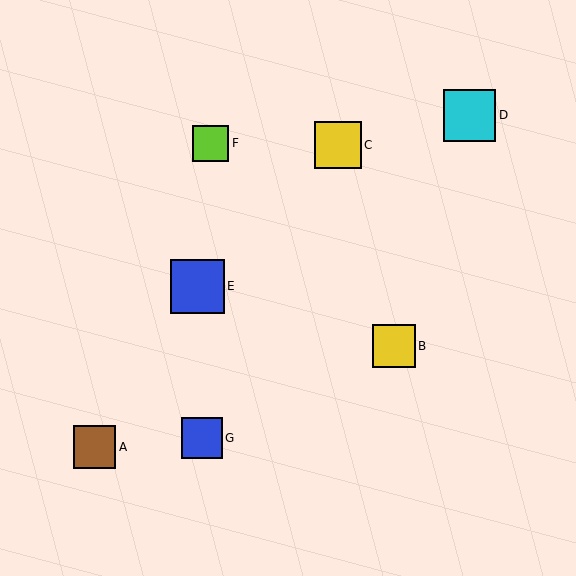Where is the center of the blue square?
The center of the blue square is at (202, 438).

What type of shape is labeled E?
Shape E is a blue square.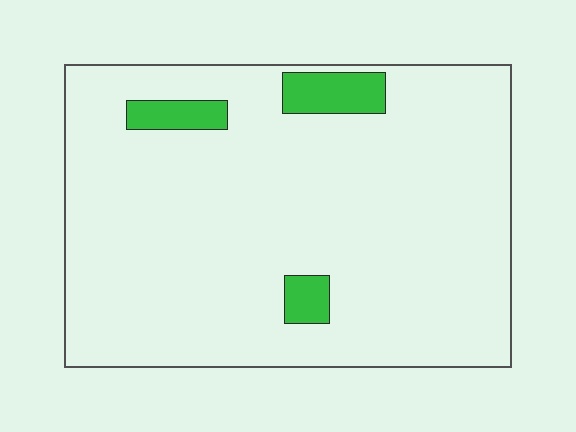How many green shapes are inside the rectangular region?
3.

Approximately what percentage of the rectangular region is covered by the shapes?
Approximately 5%.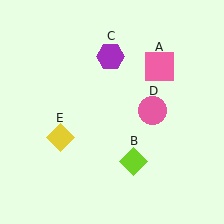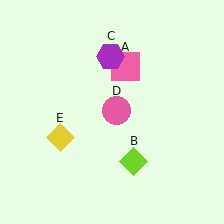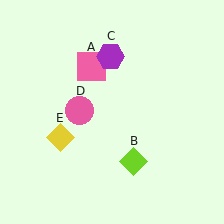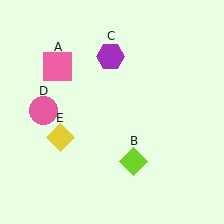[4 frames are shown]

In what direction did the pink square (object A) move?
The pink square (object A) moved left.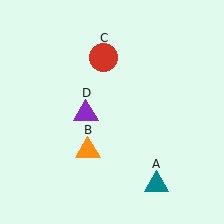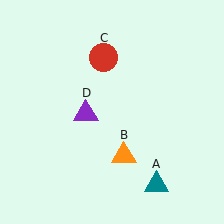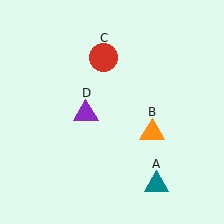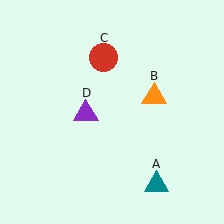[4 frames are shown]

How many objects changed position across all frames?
1 object changed position: orange triangle (object B).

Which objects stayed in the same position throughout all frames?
Teal triangle (object A) and red circle (object C) and purple triangle (object D) remained stationary.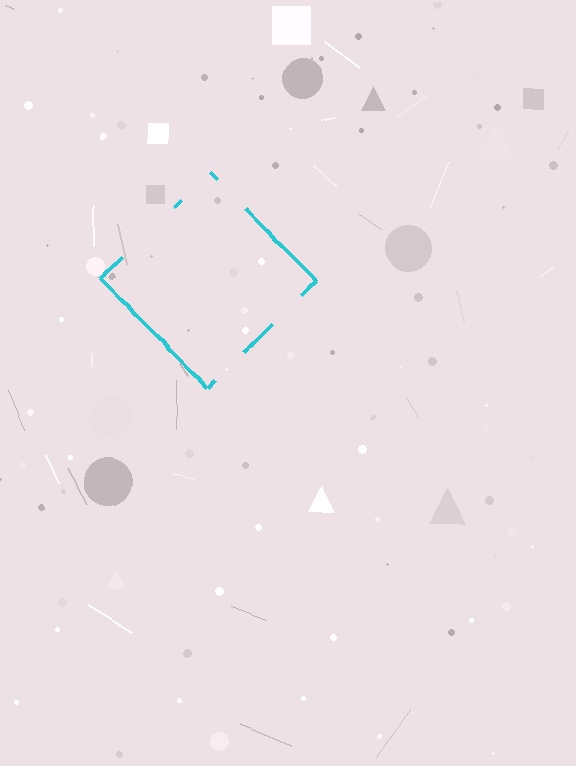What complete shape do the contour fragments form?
The contour fragments form a diamond.